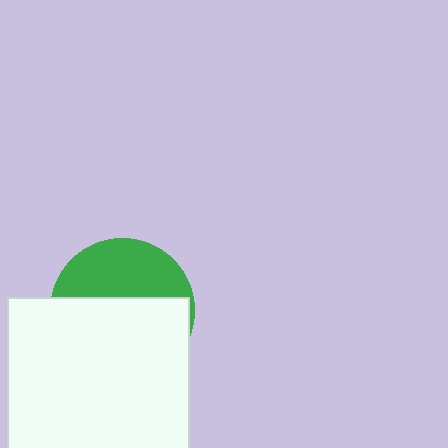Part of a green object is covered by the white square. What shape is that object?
It is a circle.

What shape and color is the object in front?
The object in front is a white square.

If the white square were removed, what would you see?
You would see the complete green circle.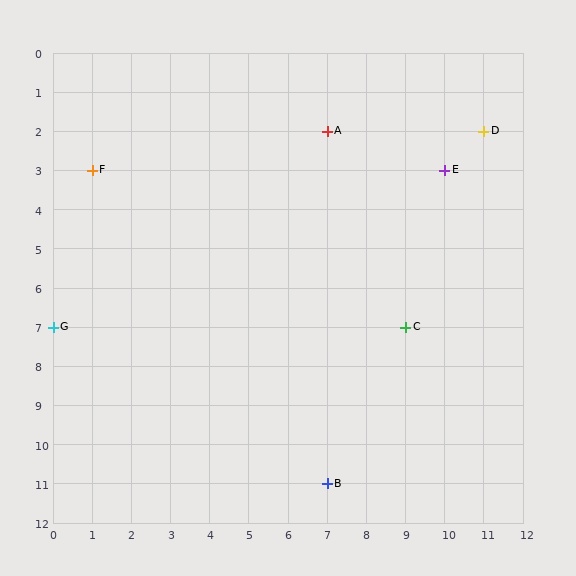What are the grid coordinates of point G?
Point G is at grid coordinates (0, 7).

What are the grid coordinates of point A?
Point A is at grid coordinates (7, 2).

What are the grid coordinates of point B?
Point B is at grid coordinates (7, 11).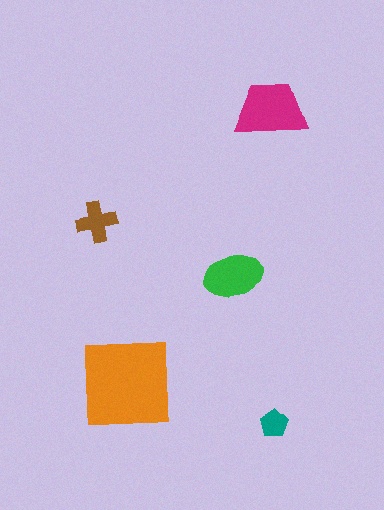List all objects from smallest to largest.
The teal pentagon, the brown cross, the green ellipse, the magenta trapezoid, the orange square.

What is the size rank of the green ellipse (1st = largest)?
3rd.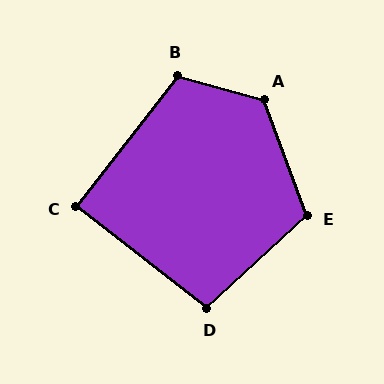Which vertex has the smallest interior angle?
C, at approximately 90 degrees.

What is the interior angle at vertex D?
Approximately 99 degrees (obtuse).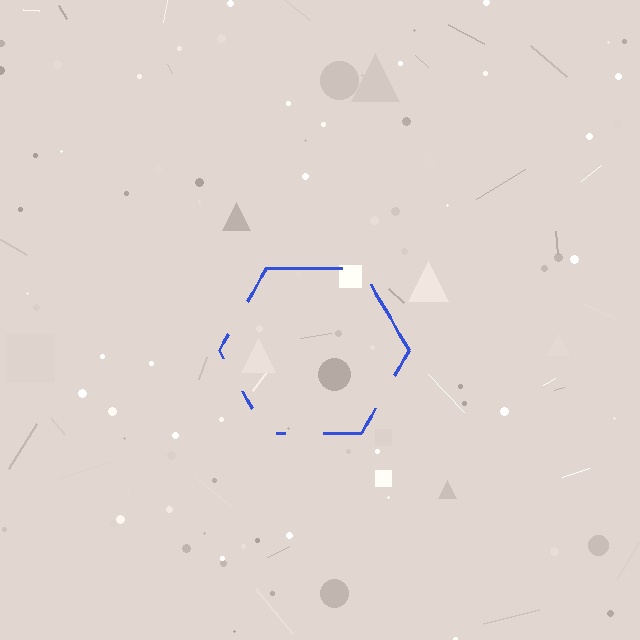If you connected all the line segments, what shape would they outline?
They would outline a hexagon.